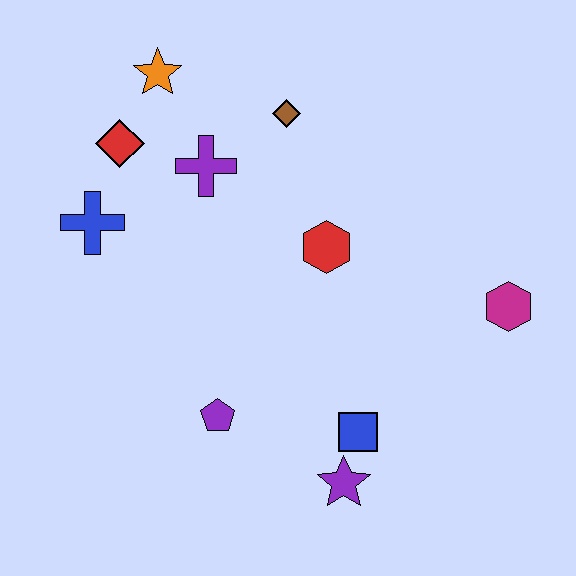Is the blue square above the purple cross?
No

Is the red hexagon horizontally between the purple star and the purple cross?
Yes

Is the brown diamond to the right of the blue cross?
Yes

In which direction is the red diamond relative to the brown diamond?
The red diamond is to the left of the brown diamond.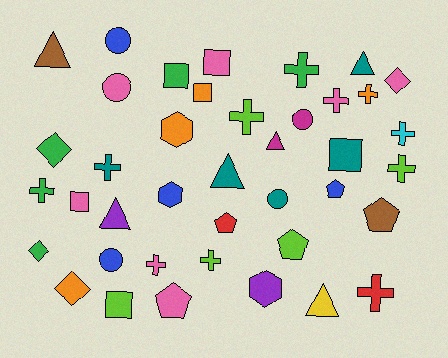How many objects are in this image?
There are 40 objects.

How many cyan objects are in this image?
There is 1 cyan object.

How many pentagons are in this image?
There are 5 pentagons.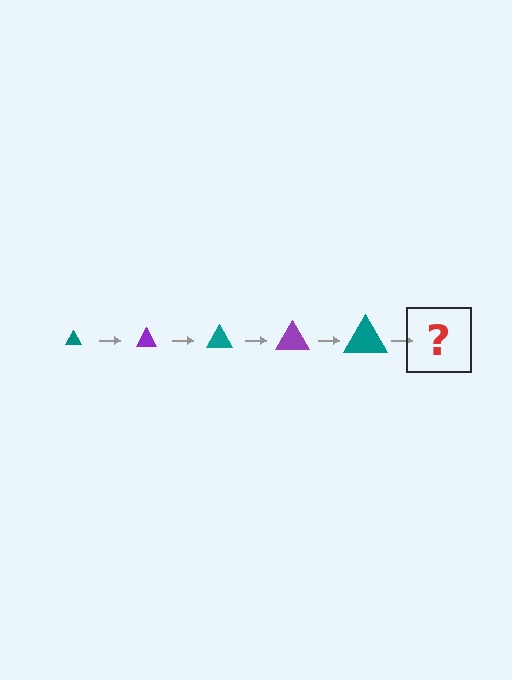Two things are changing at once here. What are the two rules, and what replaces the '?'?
The two rules are that the triangle grows larger each step and the color cycles through teal and purple. The '?' should be a purple triangle, larger than the previous one.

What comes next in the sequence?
The next element should be a purple triangle, larger than the previous one.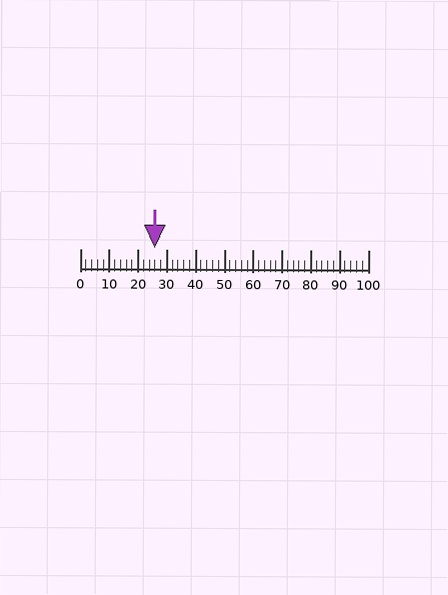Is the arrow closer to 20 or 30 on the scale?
The arrow is closer to 30.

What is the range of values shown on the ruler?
The ruler shows values from 0 to 100.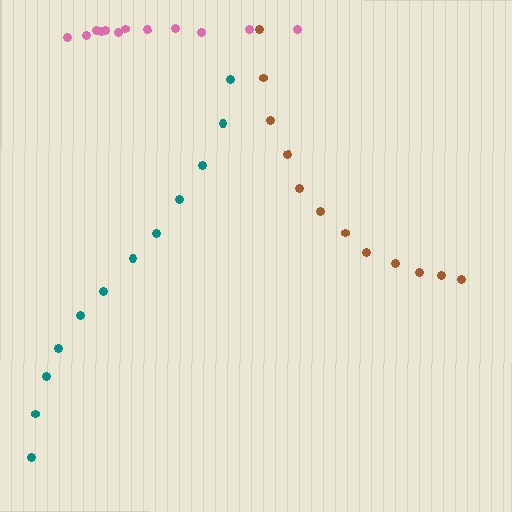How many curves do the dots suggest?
There are 3 distinct paths.